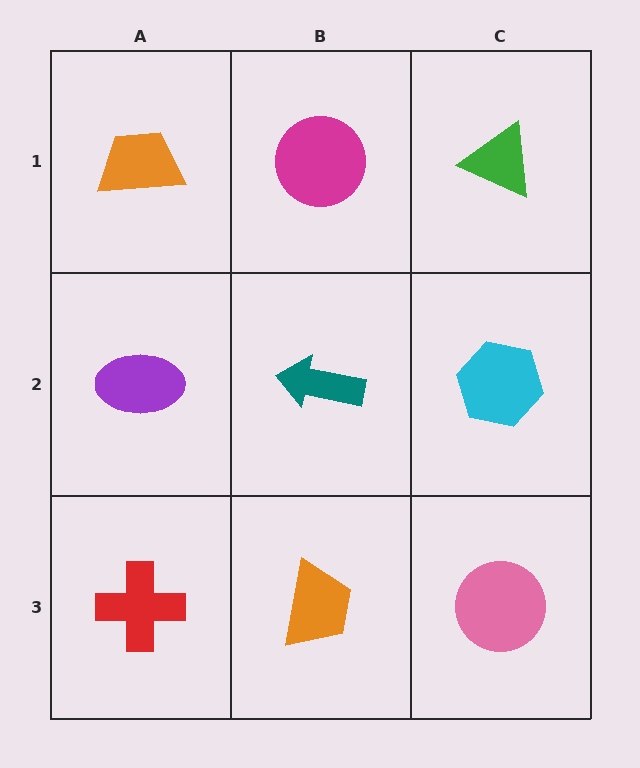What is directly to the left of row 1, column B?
An orange trapezoid.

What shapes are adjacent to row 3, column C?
A cyan hexagon (row 2, column C), an orange trapezoid (row 3, column B).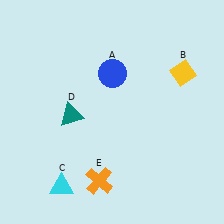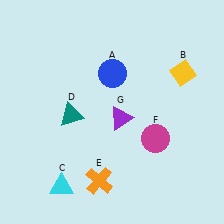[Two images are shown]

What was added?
A magenta circle (F), a purple triangle (G) were added in Image 2.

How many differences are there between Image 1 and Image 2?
There are 2 differences between the two images.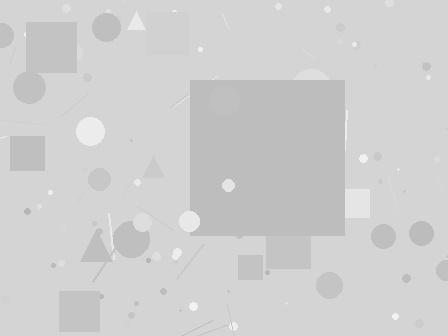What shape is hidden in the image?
A square is hidden in the image.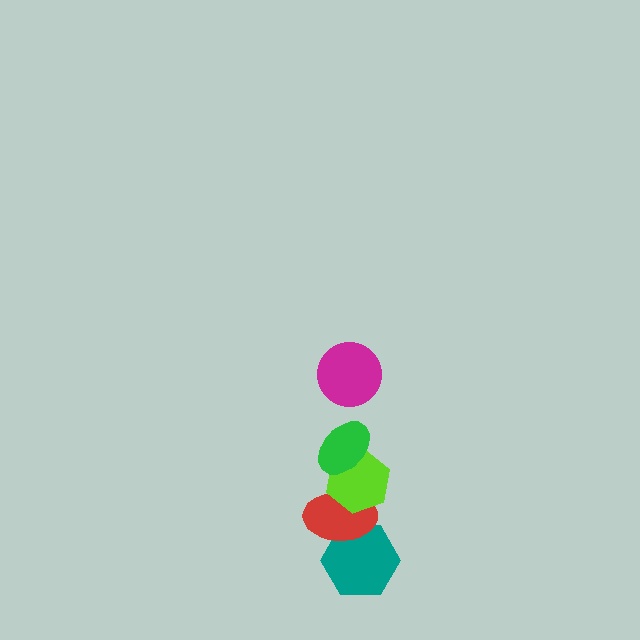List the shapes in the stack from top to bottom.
From top to bottom: the magenta circle, the green ellipse, the lime hexagon, the red ellipse, the teal hexagon.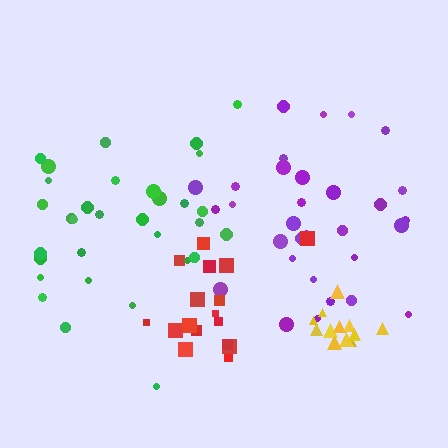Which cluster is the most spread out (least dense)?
Purple.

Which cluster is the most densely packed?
Yellow.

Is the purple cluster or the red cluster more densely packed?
Red.